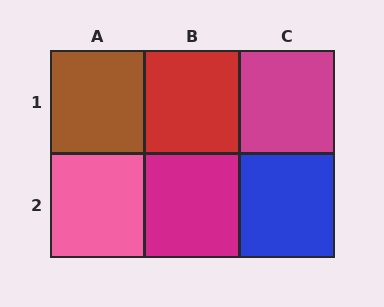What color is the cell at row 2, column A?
Pink.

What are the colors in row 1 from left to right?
Brown, red, magenta.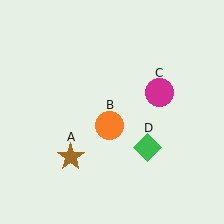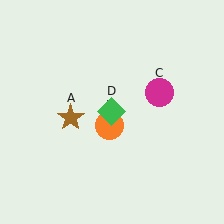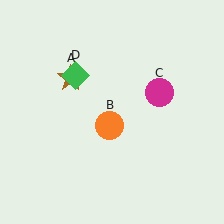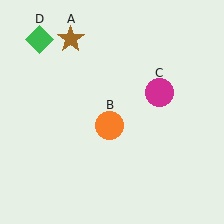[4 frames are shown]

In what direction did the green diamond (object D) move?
The green diamond (object D) moved up and to the left.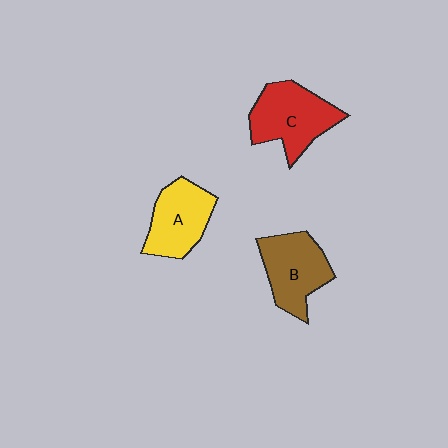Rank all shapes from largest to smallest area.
From largest to smallest: C (red), B (brown), A (yellow).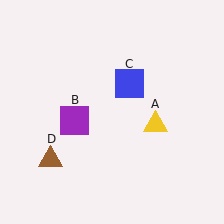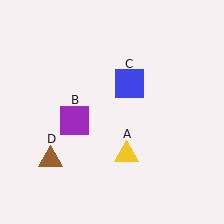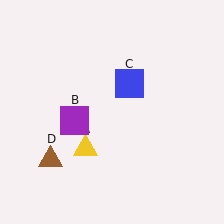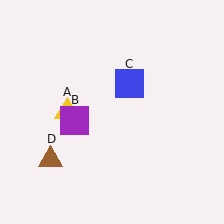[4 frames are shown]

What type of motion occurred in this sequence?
The yellow triangle (object A) rotated clockwise around the center of the scene.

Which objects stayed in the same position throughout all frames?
Purple square (object B) and blue square (object C) and brown triangle (object D) remained stationary.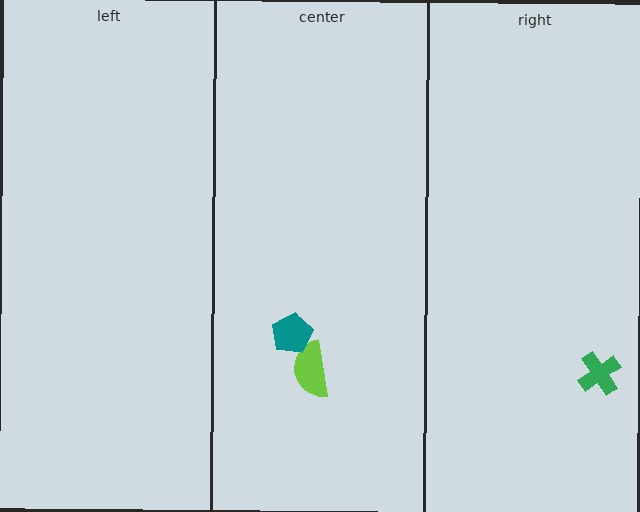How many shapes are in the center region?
2.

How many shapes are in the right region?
1.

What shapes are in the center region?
The lime semicircle, the teal pentagon.